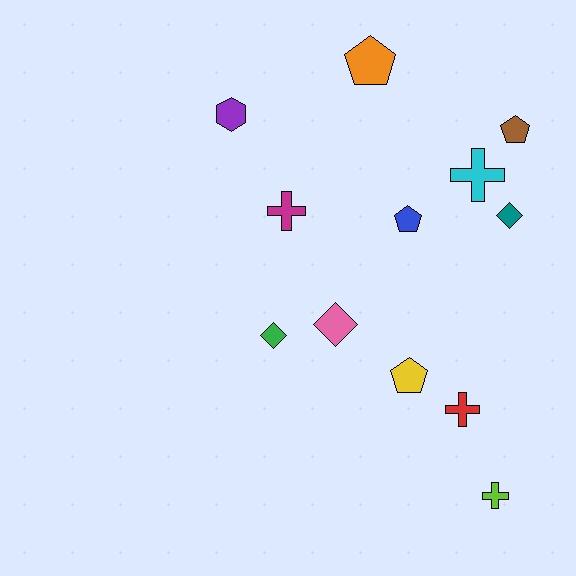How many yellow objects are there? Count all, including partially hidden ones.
There is 1 yellow object.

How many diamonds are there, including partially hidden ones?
There are 3 diamonds.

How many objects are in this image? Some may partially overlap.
There are 12 objects.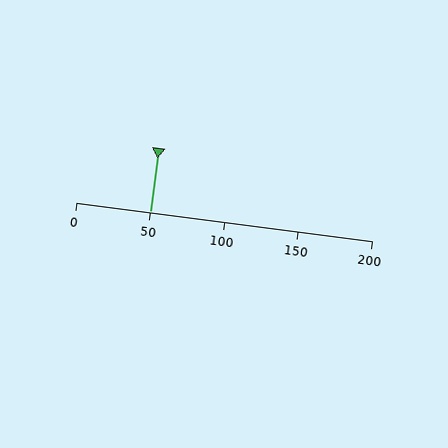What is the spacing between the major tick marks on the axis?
The major ticks are spaced 50 apart.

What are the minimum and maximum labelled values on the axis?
The axis runs from 0 to 200.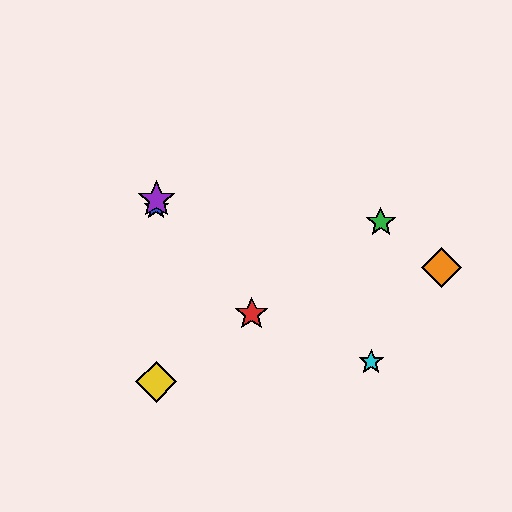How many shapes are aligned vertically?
3 shapes (the blue star, the yellow diamond, the purple star) are aligned vertically.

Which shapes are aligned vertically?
The blue star, the yellow diamond, the purple star are aligned vertically.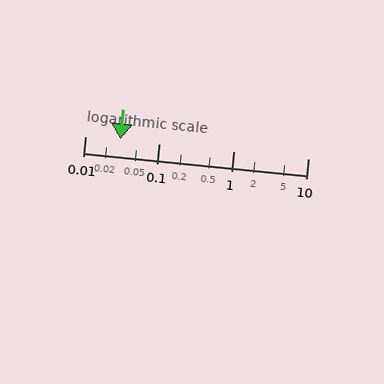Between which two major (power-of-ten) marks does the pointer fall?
The pointer is between 0.01 and 0.1.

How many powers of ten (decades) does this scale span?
The scale spans 3 decades, from 0.01 to 10.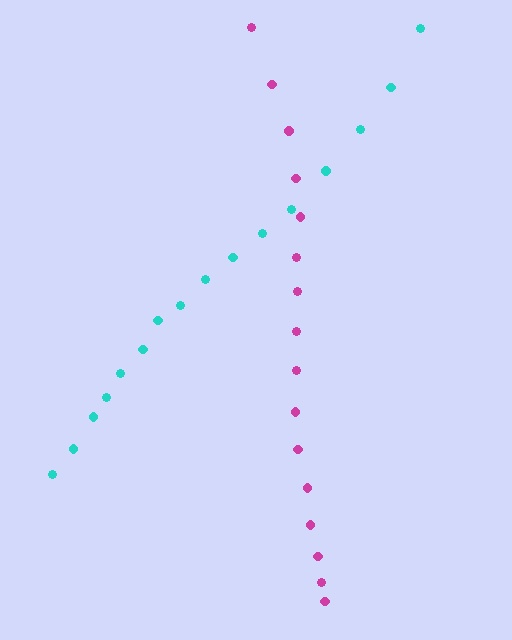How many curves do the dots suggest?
There are 2 distinct paths.